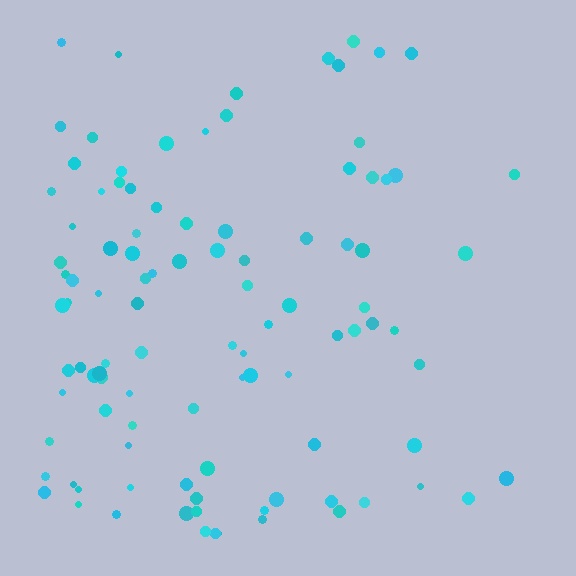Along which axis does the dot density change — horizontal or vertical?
Horizontal.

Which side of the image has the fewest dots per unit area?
The right.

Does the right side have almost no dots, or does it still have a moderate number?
Still a moderate number, just noticeably fewer than the left.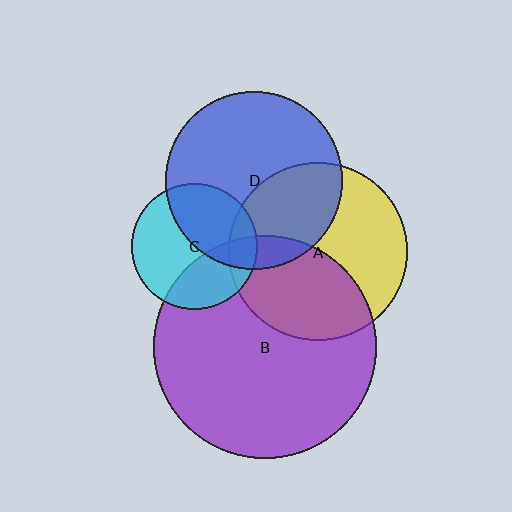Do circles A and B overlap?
Yes.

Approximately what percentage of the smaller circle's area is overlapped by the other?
Approximately 45%.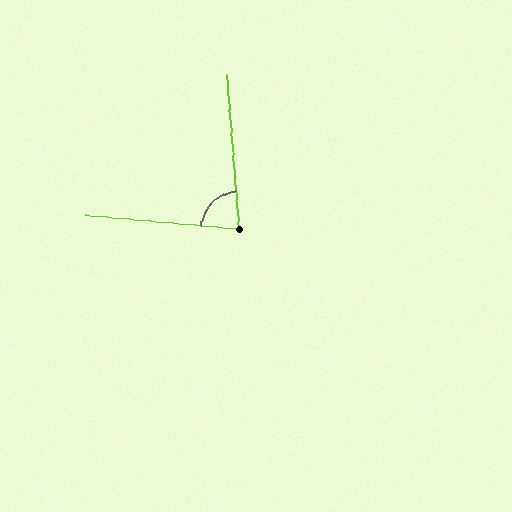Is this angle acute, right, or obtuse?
It is acute.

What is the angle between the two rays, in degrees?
Approximately 81 degrees.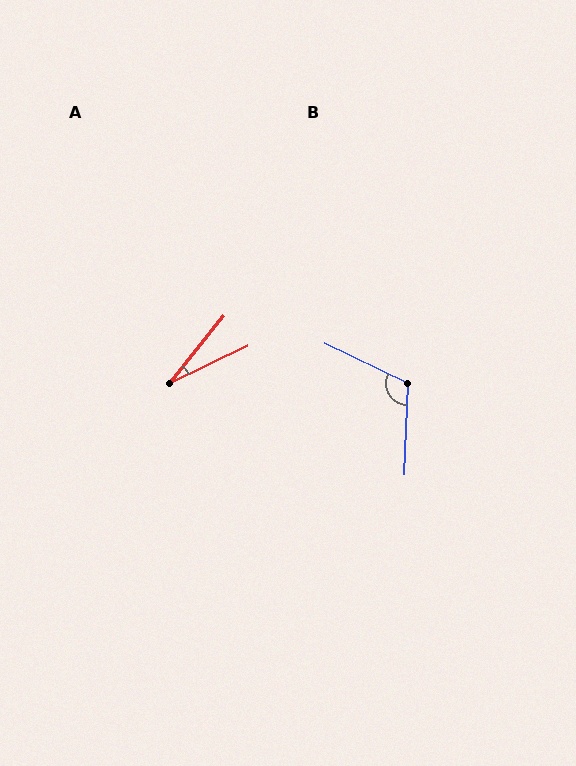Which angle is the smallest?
A, at approximately 26 degrees.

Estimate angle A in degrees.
Approximately 26 degrees.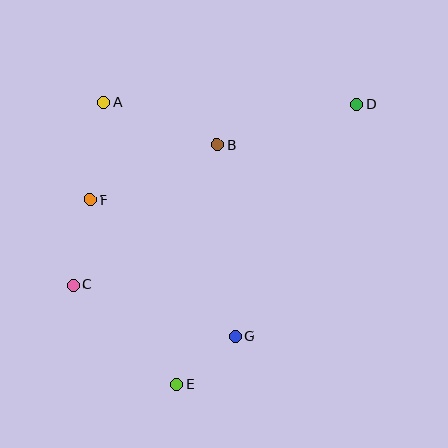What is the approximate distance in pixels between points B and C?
The distance between B and C is approximately 201 pixels.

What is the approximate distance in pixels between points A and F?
The distance between A and F is approximately 99 pixels.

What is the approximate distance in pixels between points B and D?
The distance between B and D is approximately 145 pixels.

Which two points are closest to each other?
Points E and G are closest to each other.